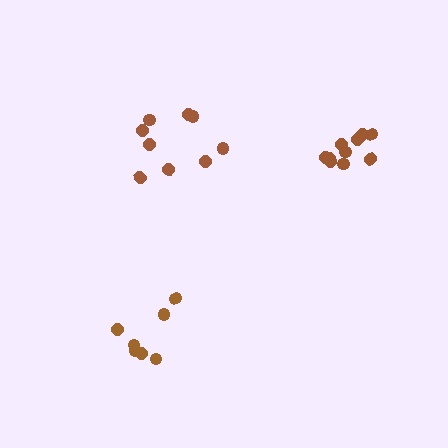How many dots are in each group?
Group 1: 7 dots, Group 2: 9 dots, Group 3: 10 dots (26 total).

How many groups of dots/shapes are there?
There are 3 groups.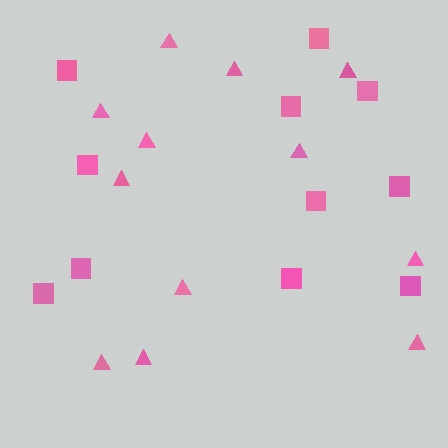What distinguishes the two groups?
There are 2 groups: one group of squares (11) and one group of triangles (12).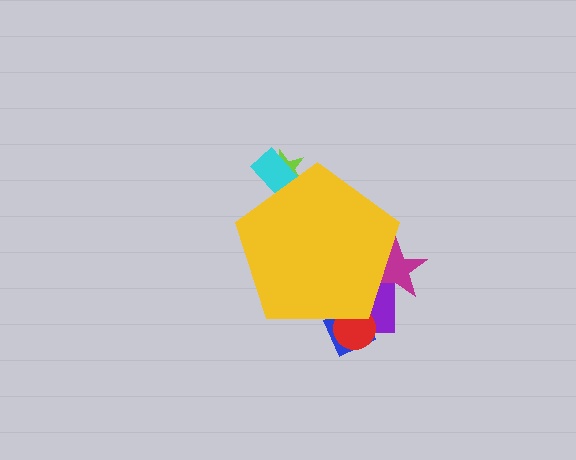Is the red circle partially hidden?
Yes, the red circle is partially hidden behind the yellow pentagon.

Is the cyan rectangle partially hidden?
Yes, the cyan rectangle is partially hidden behind the yellow pentagon.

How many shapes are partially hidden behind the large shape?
6 shapes are partially hidden.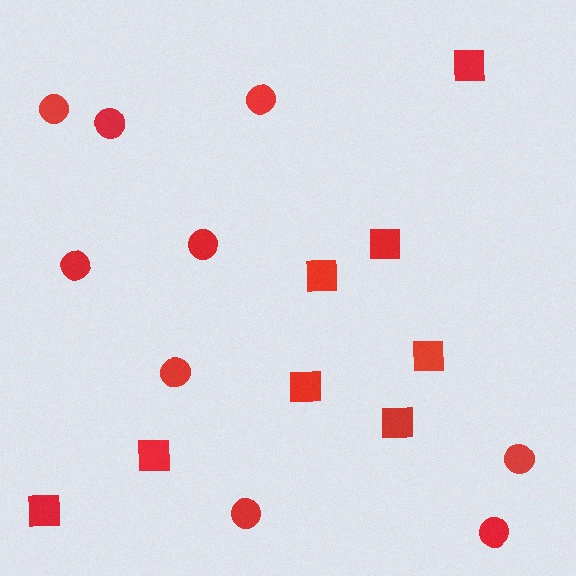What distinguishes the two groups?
There are 2 groups: one group of squares (8) and one group of circles (9).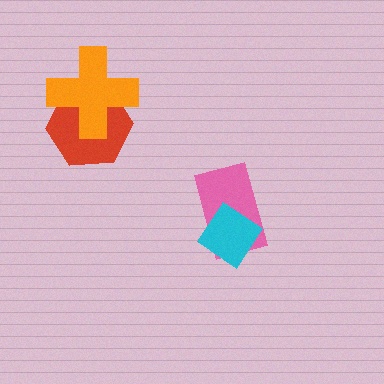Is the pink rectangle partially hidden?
Yes, it is partially covered by another shape.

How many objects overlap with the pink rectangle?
1 object overlaps with the pink rectangle.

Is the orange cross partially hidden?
No, no other shape covers it.